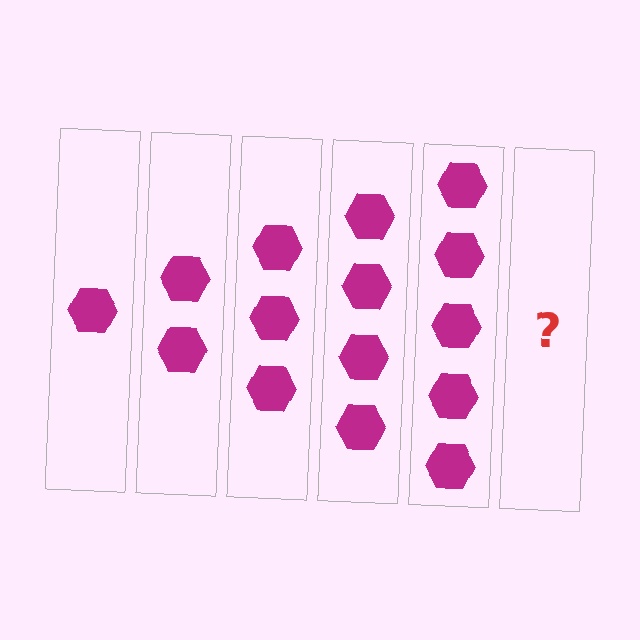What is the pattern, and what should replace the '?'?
The pattern is that each step adds one more hexagon. The '?' should be 6 hexagons.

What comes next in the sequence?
The next element should be 6 hexagons.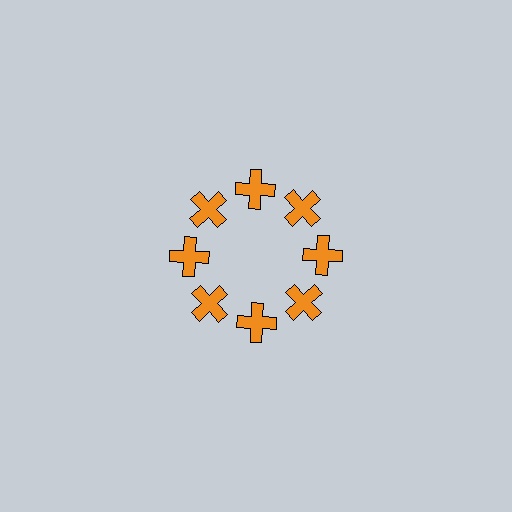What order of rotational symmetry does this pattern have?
This pattern has 8-fold rotational symmetry.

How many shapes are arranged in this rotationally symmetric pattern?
There are 8 shapes, arranged in 8 groups of 1.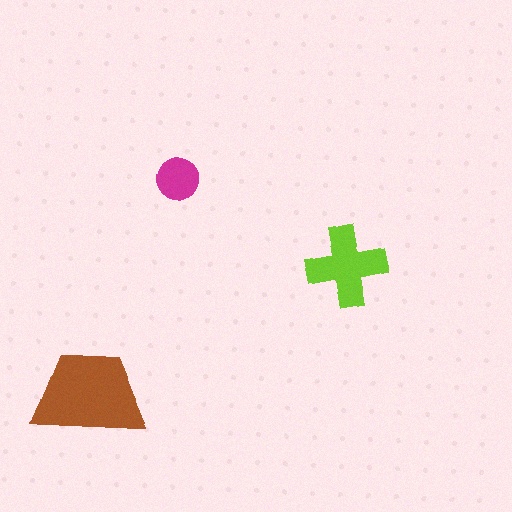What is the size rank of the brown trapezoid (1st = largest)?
1st.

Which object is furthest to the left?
The brown trapezoid is leftmost.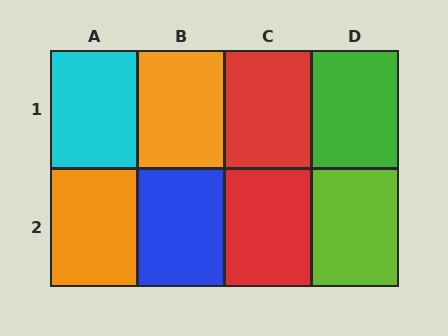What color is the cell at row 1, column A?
Cyan.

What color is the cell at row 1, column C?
Red.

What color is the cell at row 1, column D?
Green.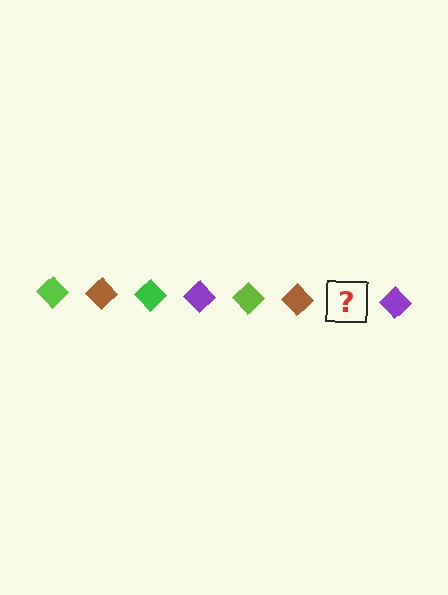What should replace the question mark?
The question mark should be replaced with a green diamond.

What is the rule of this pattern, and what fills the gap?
The rule is that the pattern cycles through lime, brown, green, purple diamonds. The gap should be filled with a green diamond.